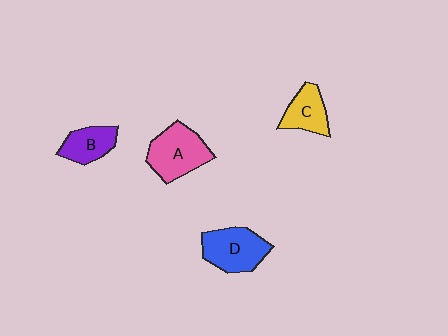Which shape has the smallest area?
Shape B (purple).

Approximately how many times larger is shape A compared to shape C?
Approximately 1.5 times.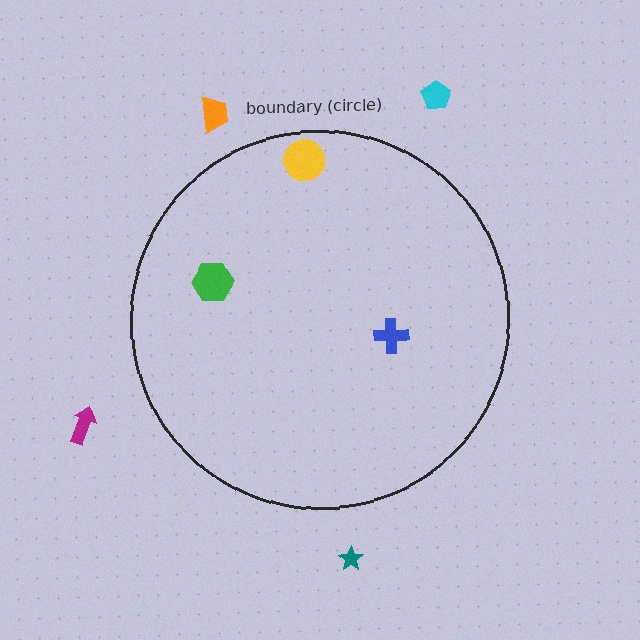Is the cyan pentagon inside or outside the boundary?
Outside.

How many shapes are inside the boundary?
3 inside, 4 outside.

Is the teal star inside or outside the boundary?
Outside.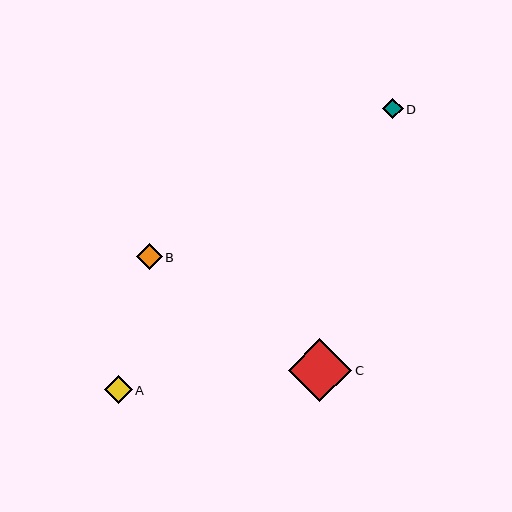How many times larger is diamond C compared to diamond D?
Diamond C is approximately 3.1 times the size of diamond D.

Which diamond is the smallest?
Diamond D is the smallest with a size of approximately 20 pixels.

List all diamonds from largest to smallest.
From largest to smallest: C, A, B, D.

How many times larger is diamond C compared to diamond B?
Diamond C is approximately 2.5 times the size of diamond B.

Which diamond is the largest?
Diamond C is the largest with a size of approximately 64 pixels.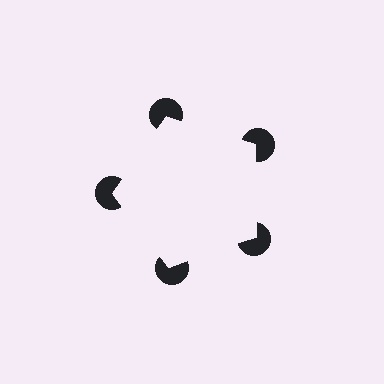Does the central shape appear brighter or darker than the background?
It typically appears slightly brighter than the background, even though no actual brightness change is drawn.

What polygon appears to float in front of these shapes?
An illusory pentagon — its edges are inferred from the aligned wedge cuts in the pac-man discs, not physically drawn.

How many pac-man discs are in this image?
There are 5 — one at each vertex of the illusory pentagon.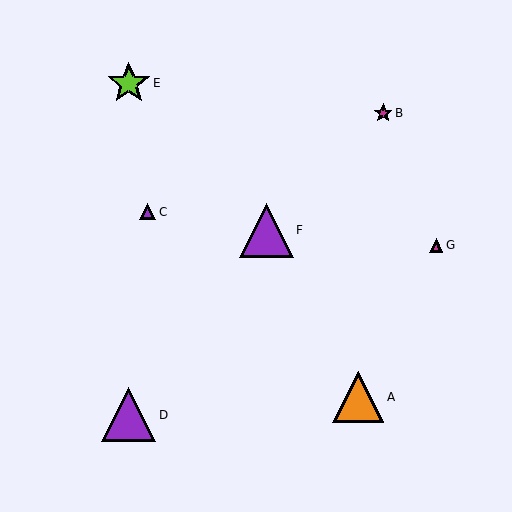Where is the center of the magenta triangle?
The center of the magenta triangle is at (436, 245).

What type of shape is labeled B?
Shape B is a magenta star.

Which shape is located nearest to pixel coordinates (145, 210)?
The purple triangle (labeled C) at (148, 212) is nearest to that location.